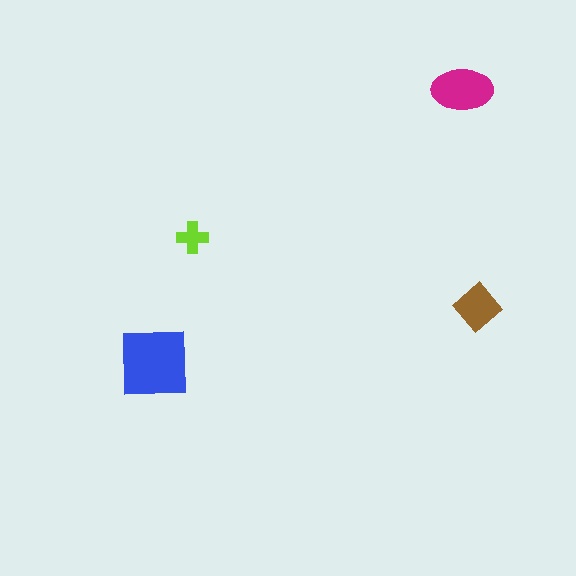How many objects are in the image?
There are 4 objects in the image.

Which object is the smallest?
The lime cross.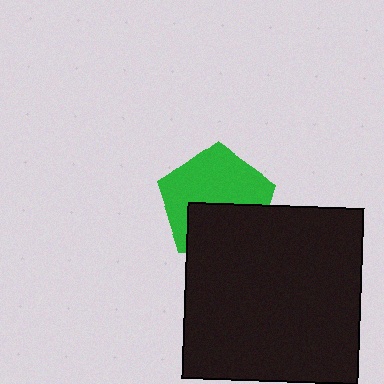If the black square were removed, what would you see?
You would see the complete green pentagon.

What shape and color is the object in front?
The object in front is a black square.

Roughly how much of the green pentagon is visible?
About half of it is visible (roughly 59%).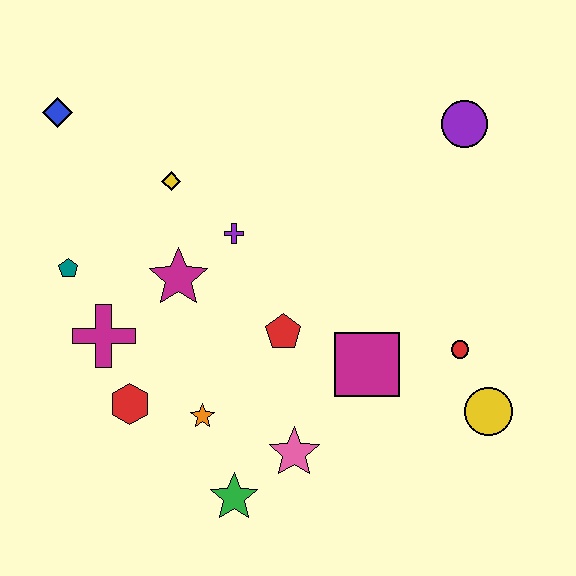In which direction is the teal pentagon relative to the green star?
The teal pentagon is above the green star.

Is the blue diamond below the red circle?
No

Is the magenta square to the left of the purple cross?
No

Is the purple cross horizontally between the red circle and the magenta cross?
Yes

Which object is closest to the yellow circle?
The red circle is closest to the yellow circle.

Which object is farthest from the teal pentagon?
The yellow circle is farthest from the teal pentagon.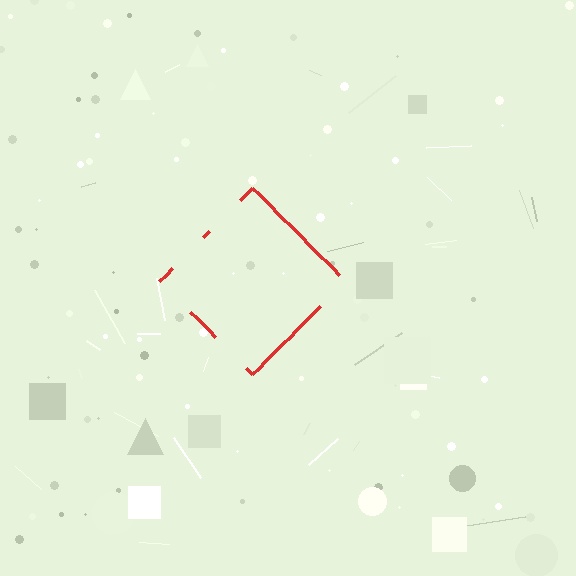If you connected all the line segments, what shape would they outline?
They would outline a diamond.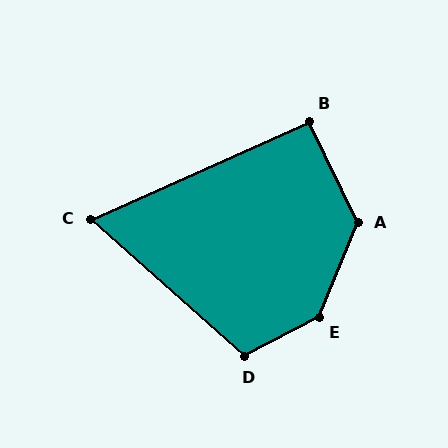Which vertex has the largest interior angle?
E, at approximately 139 degrees.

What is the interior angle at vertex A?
Approximately 133 degrees (obtuse).